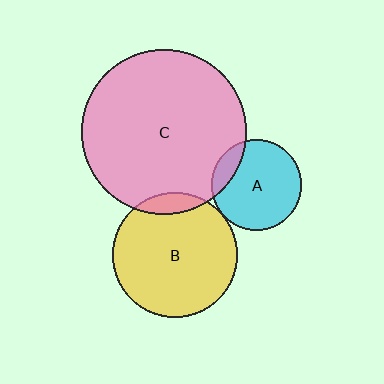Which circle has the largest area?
Circle C (pink).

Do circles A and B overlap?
Yes.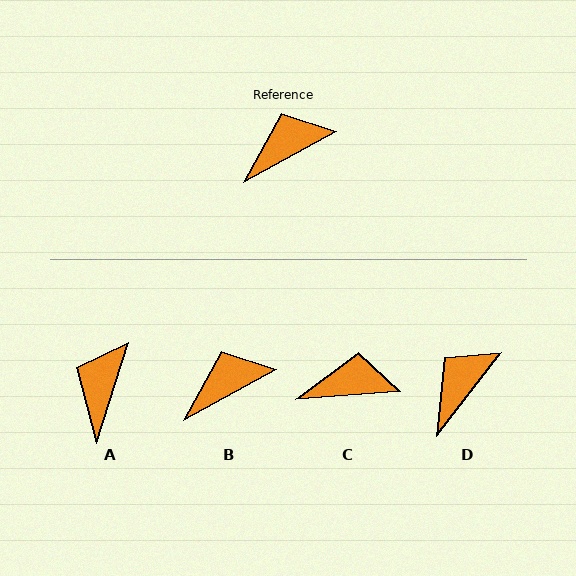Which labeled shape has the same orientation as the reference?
B.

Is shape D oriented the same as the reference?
No, it is off by about 23 degrees.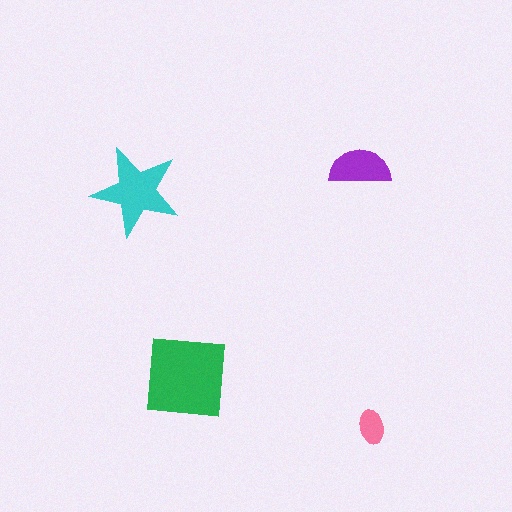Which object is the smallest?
The pink ellipse.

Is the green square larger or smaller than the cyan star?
Larger.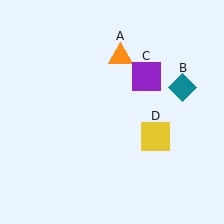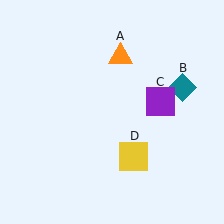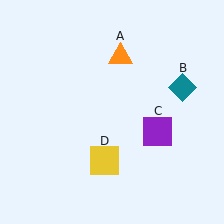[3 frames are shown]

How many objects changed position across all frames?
2 objects changed position: purple square (object C), yellow square (object D).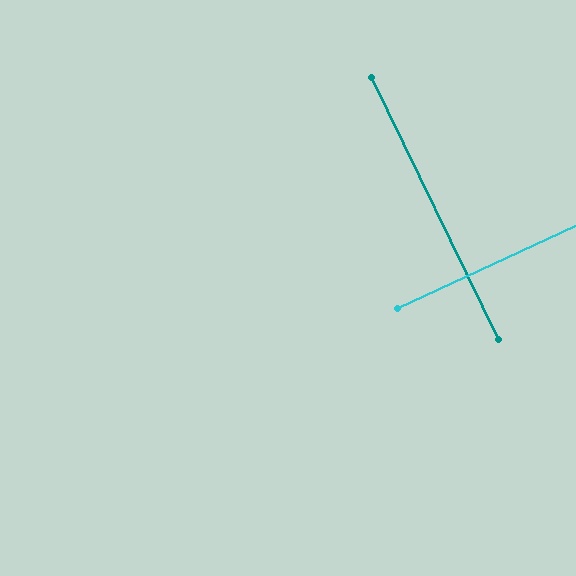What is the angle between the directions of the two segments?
Approximately 89 degrees.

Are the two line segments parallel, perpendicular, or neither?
Perpendicular — they meet at approximately 89°.